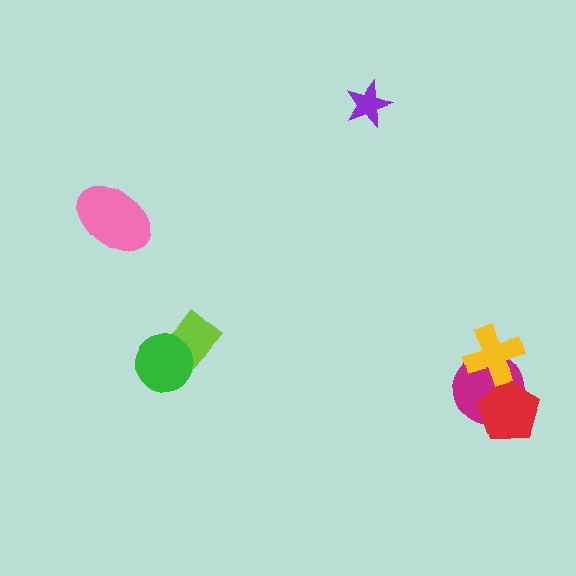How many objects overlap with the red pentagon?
1 object overlaps with the red pentagon.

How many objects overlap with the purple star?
0 objects overlap with the purple star.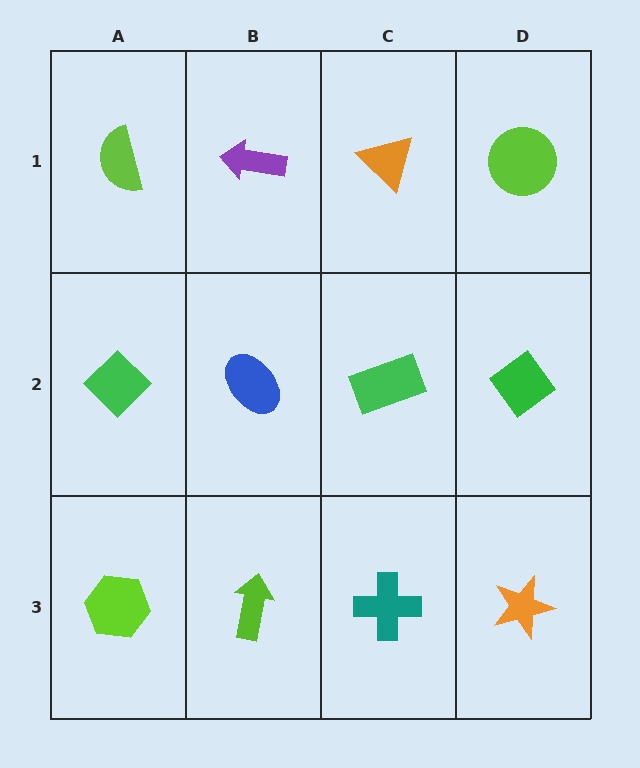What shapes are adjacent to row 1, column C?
A green rectangle (row 2, column C), a purple arrow (row 1, column B), a lime circle (row 1, column D).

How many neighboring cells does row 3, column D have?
2.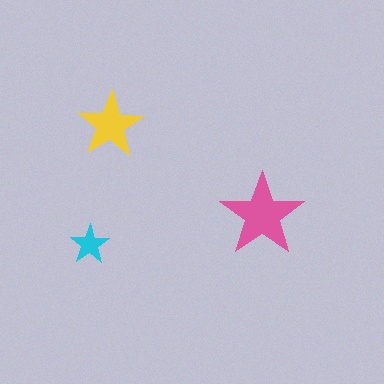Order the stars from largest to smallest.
the pink one, the yellow one, the cyan one.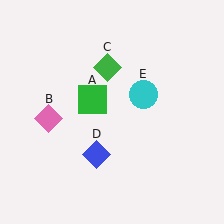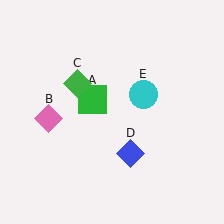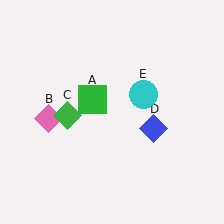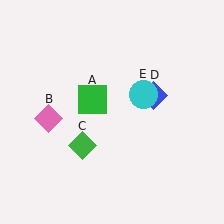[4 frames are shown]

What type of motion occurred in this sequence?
The green diamond (object C), blue diamond (object D) rotated counterclockwise around the center of the scene.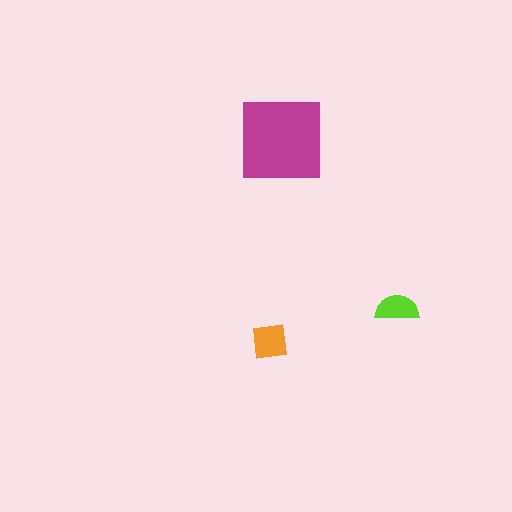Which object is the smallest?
The lime semicircle.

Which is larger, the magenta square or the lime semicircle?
The magenta square.